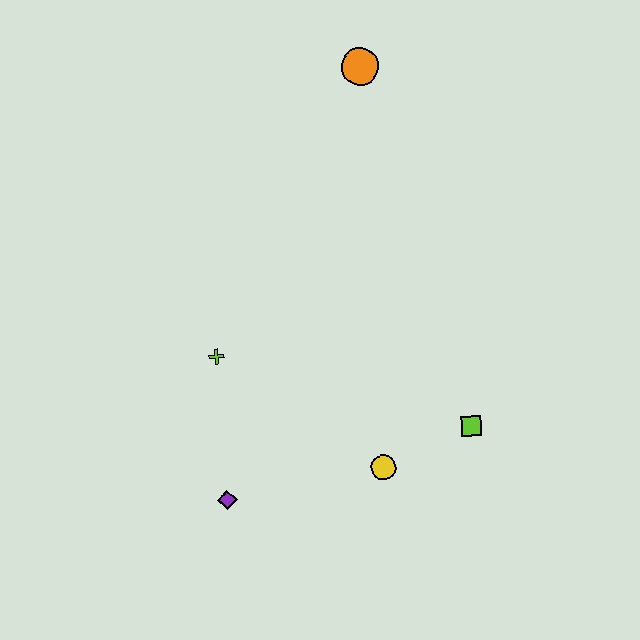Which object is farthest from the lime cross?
The orange circle is farthest from the lime cross.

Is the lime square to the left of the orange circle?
No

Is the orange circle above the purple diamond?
Yes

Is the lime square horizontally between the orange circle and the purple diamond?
No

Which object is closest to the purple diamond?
The lime cross is closest to the purple diamond.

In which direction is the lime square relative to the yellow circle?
The lime square is to the right of the yellow circle.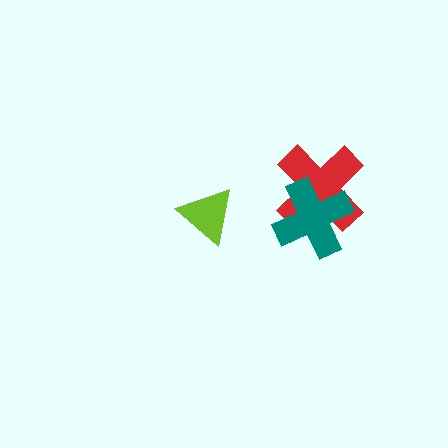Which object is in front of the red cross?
The teal cross is in front of the red cross.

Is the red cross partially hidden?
Yes, it is partially covered by another shape.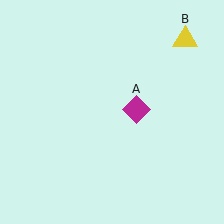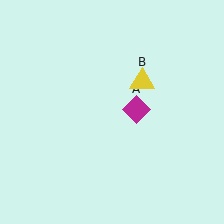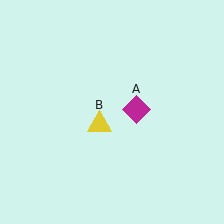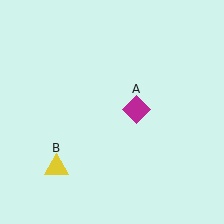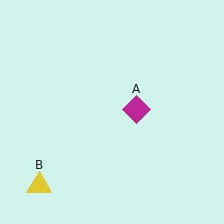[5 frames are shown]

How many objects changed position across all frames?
1 object changed position: yellow triangle (object B).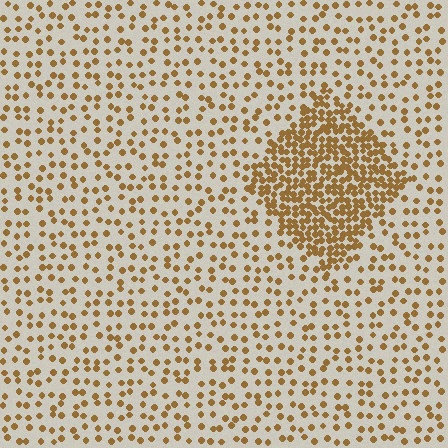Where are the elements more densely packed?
The elements are more densely packed inside the diamond boundary.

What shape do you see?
I see a diamond.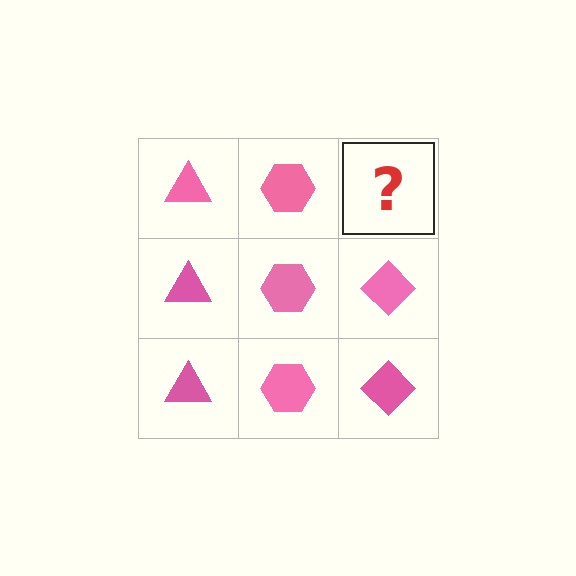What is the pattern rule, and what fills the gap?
The rule is that each column has a consistent shape. The gap should be filled with a pink diamond.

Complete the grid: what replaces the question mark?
The question mark should be replaced with a pink diamond.